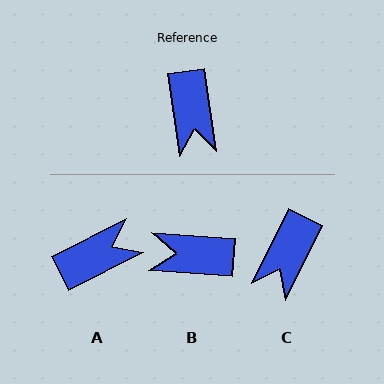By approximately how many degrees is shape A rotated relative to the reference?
Approximately 109 degrees counter-clockwise.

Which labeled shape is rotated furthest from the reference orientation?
A, about 109 degrees away.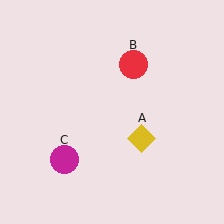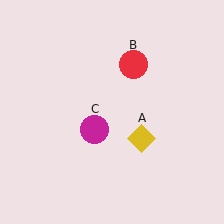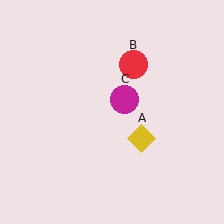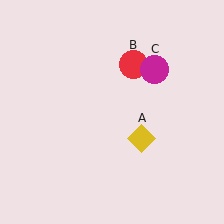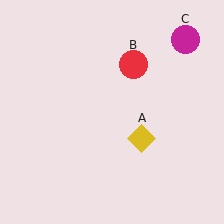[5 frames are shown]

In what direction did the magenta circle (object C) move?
The magenta circle (object C) moved up and to the right.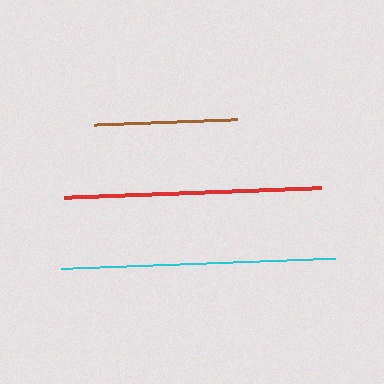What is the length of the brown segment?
The brown segment is approximately 143 pixels long.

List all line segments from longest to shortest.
From longest to shortest: cyan, red, brown.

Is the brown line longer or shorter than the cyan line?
The cyan line is longer than the brown line.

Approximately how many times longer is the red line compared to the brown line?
The red line is approximately 1.8 times the length of the brown line.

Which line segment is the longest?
The cyan line is the longest at approximately 273 pixels.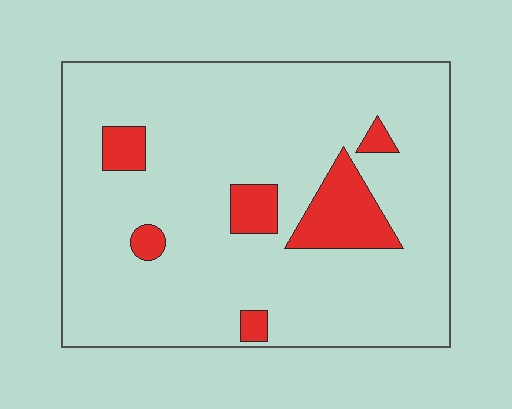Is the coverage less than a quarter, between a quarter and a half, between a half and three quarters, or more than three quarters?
Less than a quarter.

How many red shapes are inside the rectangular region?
6.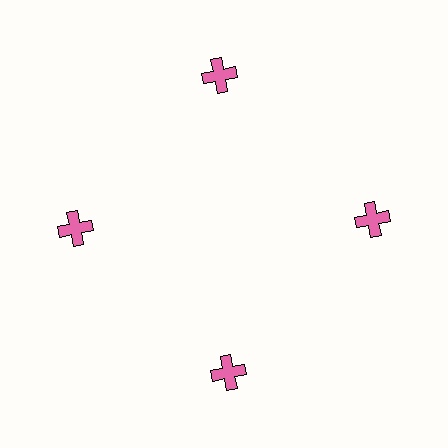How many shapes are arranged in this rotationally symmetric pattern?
There are 4 shapes, arranged in 4 groups of 1.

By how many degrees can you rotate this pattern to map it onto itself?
The pattern maps onto itself every 90 degrees of rotation.